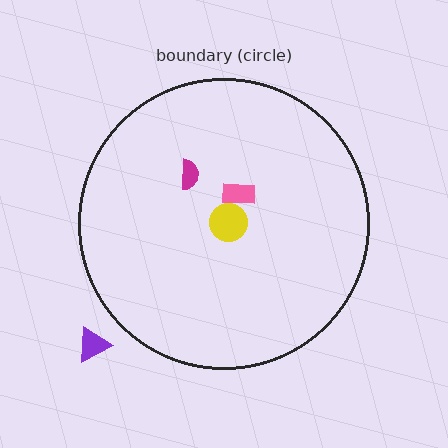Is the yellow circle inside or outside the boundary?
Inside.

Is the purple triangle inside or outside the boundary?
Outside.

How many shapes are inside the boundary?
3 inside, 1 outside.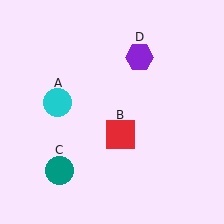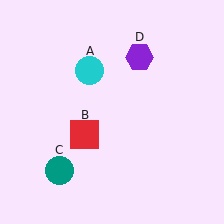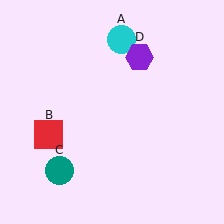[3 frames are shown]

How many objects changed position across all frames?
2 objects changed position: cyan circle (object A), red square (object B).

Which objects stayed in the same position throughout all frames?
Teal circle (object C) and purple hexagon (object D) remained stationary.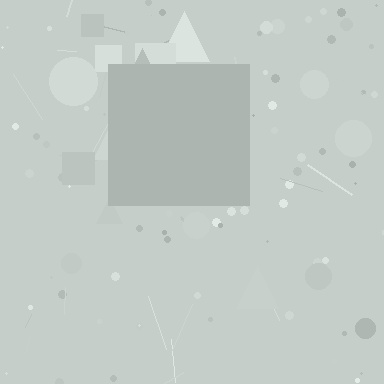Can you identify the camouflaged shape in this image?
The camouflaged shape is a square.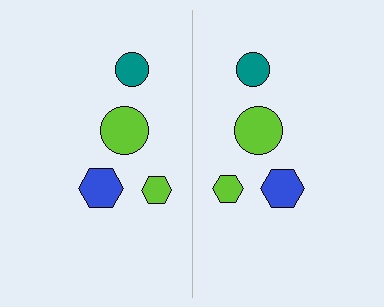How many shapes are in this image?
There are 8 shapes in this image.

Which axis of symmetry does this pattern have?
The pattern has a vertical axis of symmetry running through the center of the image.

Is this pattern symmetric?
Yes, this pattern has bilateral (reflection) symmetry.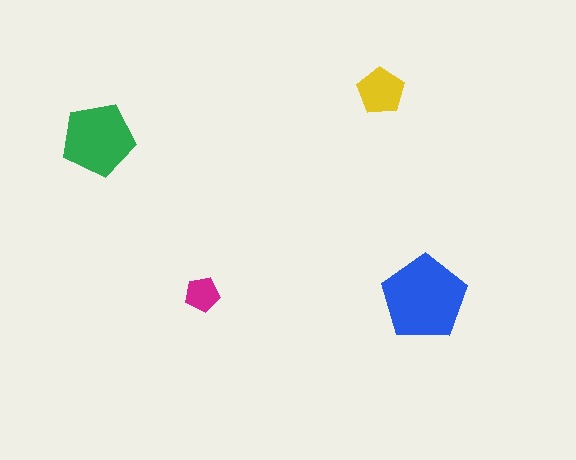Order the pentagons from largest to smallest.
the blue one, the green one, the yellow one, the magenta one.